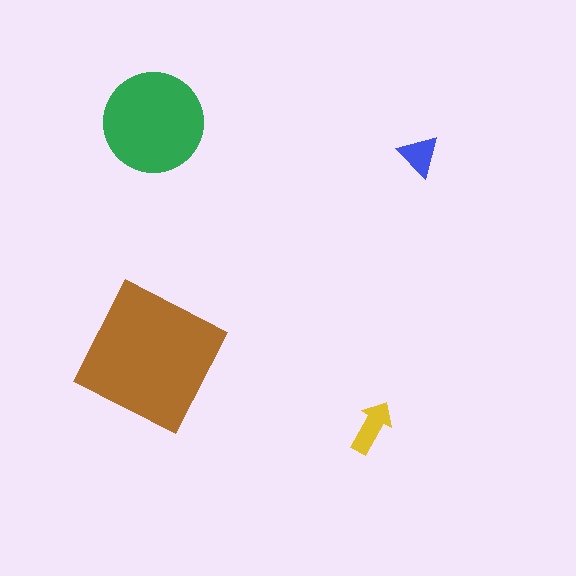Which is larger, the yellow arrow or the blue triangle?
The yellow arrow.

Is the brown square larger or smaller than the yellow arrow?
Larger.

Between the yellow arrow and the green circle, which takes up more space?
The green circle.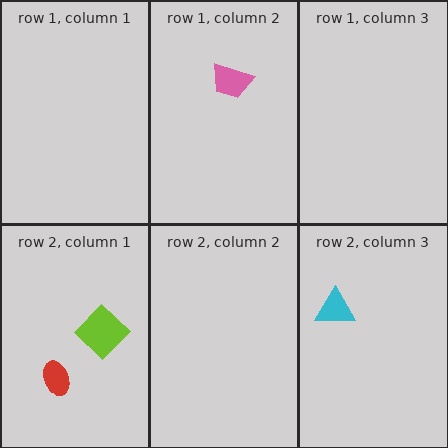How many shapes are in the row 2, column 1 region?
2.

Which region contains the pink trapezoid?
The row 1, column 2 region.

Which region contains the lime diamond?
The row 2, column 1 region.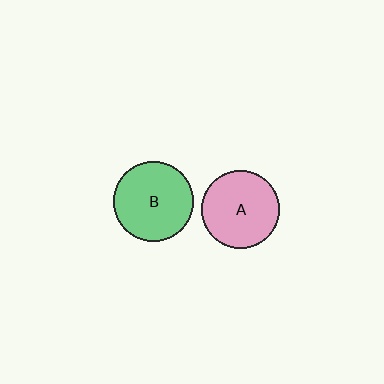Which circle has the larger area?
Circle B (green).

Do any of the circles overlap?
No, none of the circles overlap.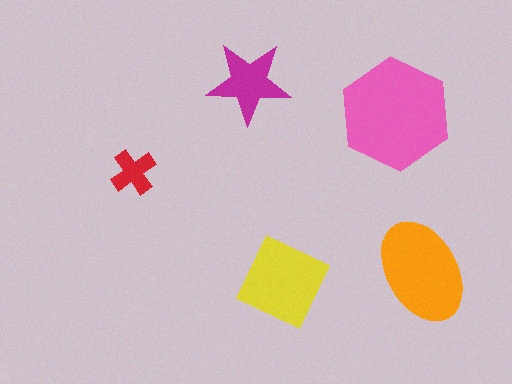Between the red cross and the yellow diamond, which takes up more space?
The yellow diamond.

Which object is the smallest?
The red cross.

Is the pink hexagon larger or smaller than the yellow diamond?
Larger.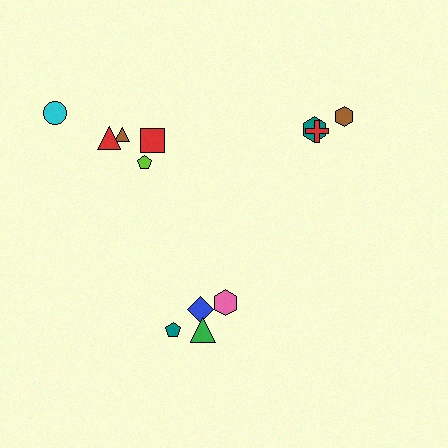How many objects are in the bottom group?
There are 4 objects.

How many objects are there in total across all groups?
There are 12 objects.